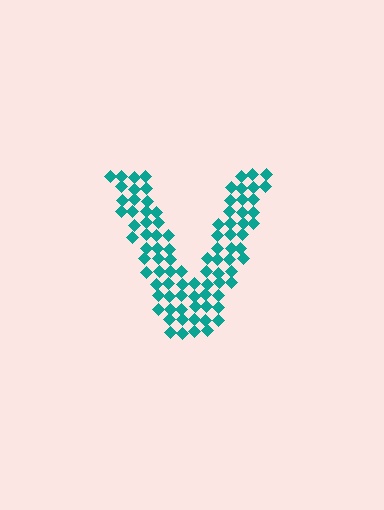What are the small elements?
The small elements are diamonds.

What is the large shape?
The large shape is the letter V.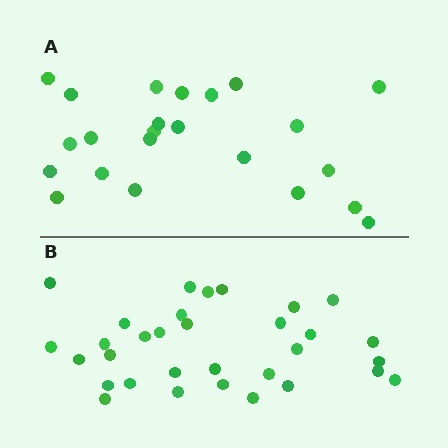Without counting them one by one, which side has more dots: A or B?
Region B (the bottom region) has more dots.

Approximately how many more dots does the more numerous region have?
Region B has roughly 8 or so more dots than region A.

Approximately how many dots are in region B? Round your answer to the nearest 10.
About 30 dots. (The exact count is 32, which rounds to 30.)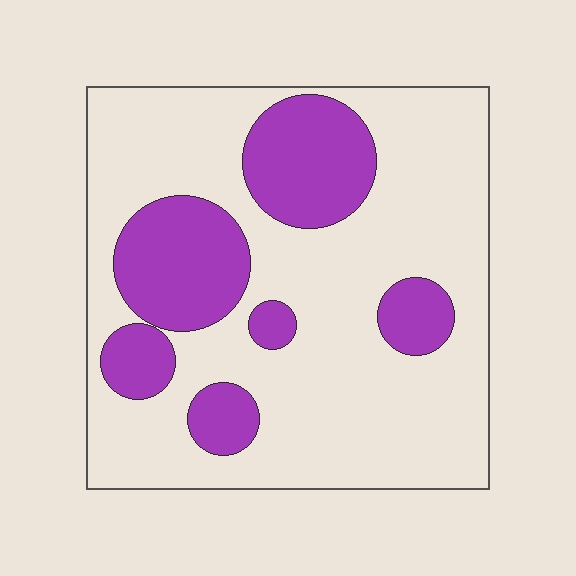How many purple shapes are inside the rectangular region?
6.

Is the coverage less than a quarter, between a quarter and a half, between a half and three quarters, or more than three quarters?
Between a quarter and a half.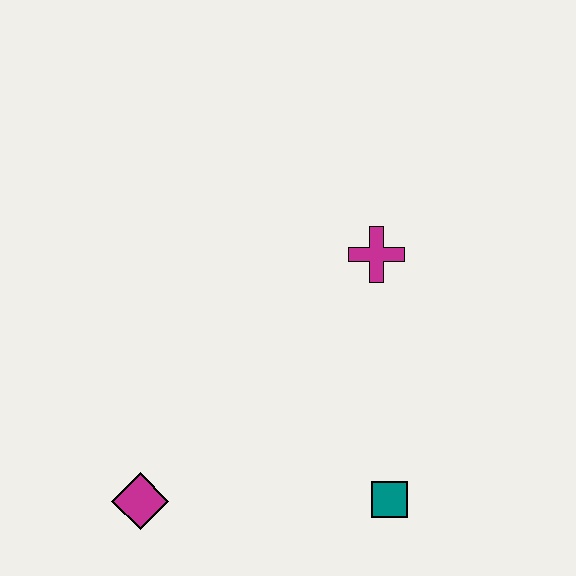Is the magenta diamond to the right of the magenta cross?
No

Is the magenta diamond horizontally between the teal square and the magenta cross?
No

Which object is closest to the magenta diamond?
The teal square is closest to the magenta diamond.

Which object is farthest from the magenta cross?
The magenta diamond is farthest from the magenta cross.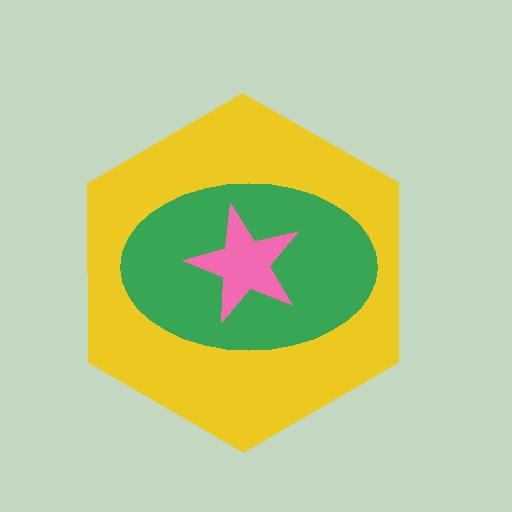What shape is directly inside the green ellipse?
The pink star.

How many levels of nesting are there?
3.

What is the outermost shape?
The yellow hexagon.